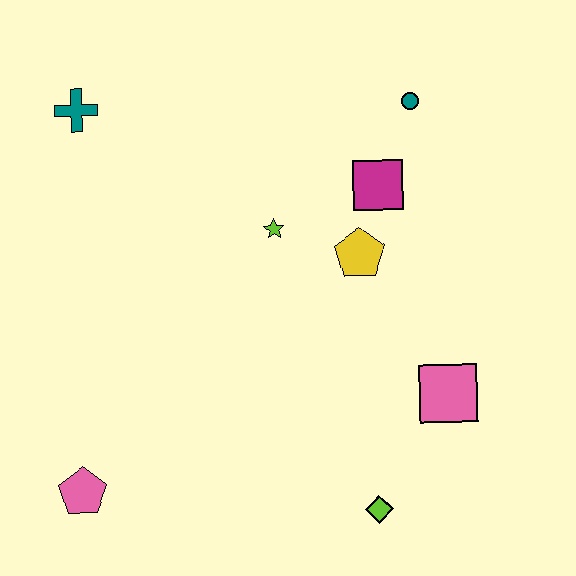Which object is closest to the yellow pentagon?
The magenta square is closest to the yellow pentagon.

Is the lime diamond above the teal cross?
No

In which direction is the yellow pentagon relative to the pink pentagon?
The yellow pentagon is to the right of the pink pentagon.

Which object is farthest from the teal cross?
The lime diamond is farthest from the teal cross.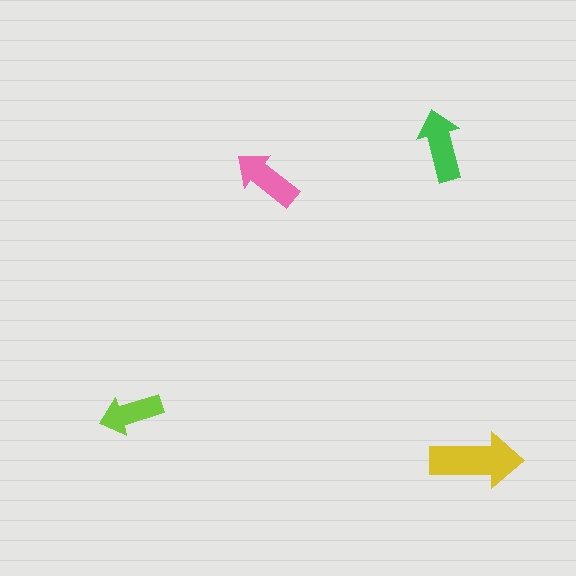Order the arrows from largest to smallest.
the yellow one, the green one, the pink one, the lime one.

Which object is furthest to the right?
The yellow arrow is rightmost.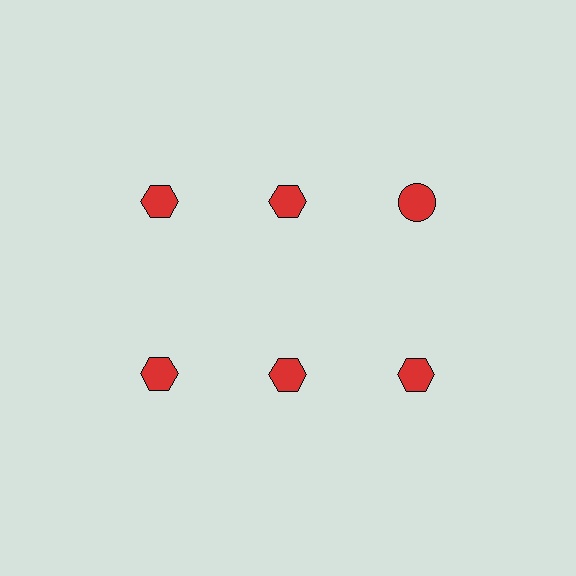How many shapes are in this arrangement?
There are 6 shapes arranged in a grid pattern.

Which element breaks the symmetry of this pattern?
The red circle in the top row, center column breaks the symmetry. All other shapes are red hexagons.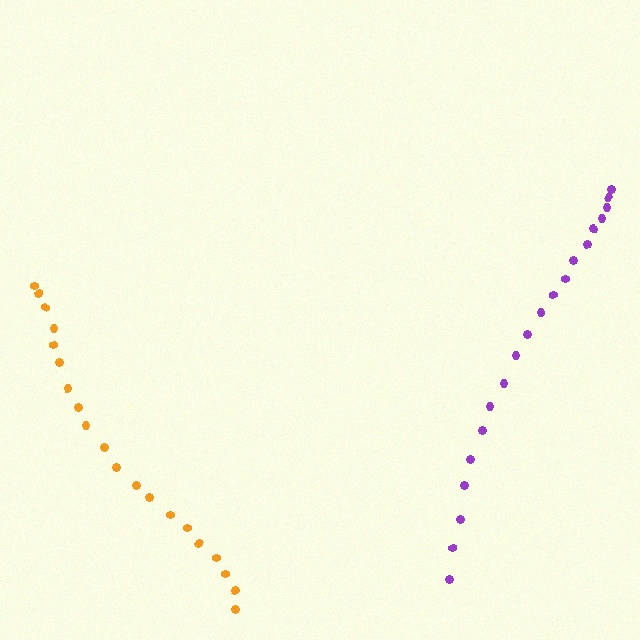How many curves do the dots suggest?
There are 2 distinct paths.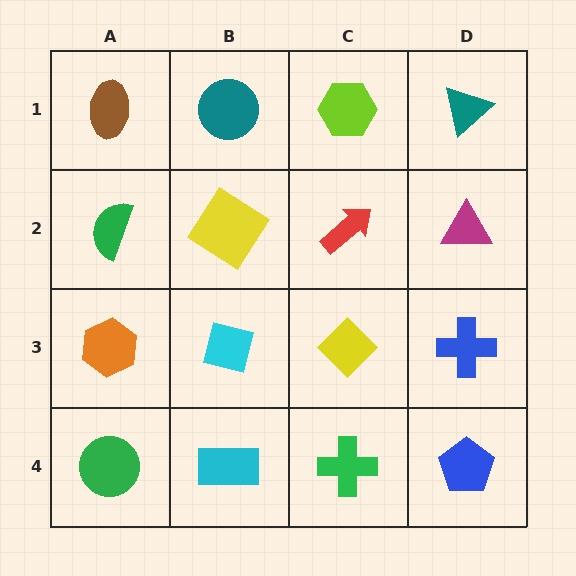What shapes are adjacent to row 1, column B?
A yellow diamond (row 2, column B), a brown ellipse (row 1, column A), a lime hexagon (row 1, column C).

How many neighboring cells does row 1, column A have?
2.